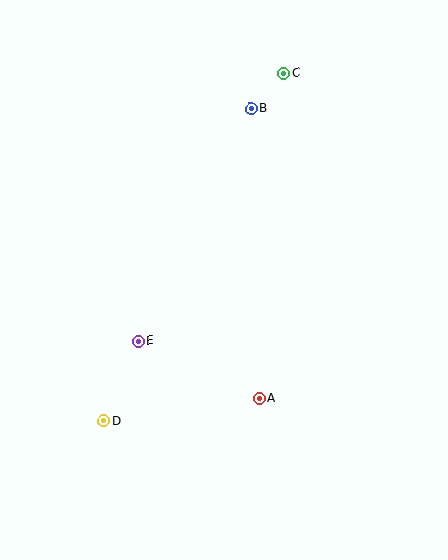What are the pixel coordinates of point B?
Point B is at (251, 109).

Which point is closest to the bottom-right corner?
Point A is closest to the bottom-right corner.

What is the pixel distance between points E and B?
The distance between E and B is 258 pixels.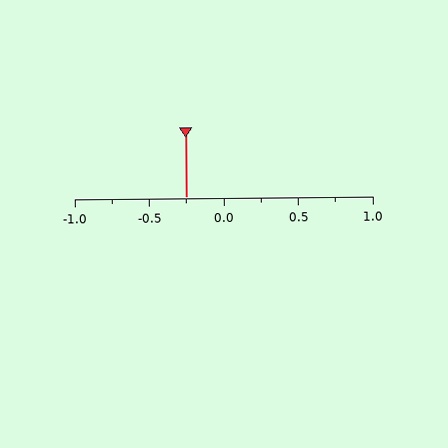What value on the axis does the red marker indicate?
The marker indicates approximately -0.25.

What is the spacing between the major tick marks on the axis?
The major ticks are spaced 0.5 apart.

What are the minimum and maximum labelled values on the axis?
The axis runs from -1.0 to 1.0.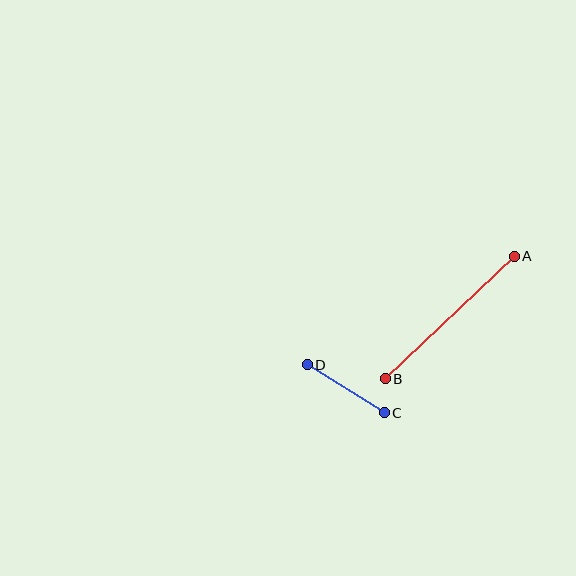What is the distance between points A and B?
The distance is approximately 178 pixels.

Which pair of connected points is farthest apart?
Points A and B are farthest apart.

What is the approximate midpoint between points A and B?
The midpoint is at approximately (450, 318) pixels.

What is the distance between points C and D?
The distance is approximately 91 pixels.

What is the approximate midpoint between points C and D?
The midpoint is at approximately (346, 389) pixels.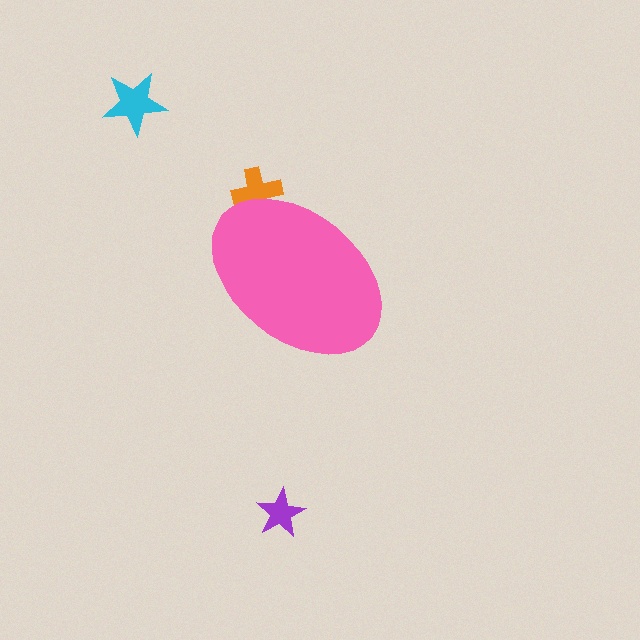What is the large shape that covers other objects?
A pink ellipse.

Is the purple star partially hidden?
No, the purple star is fully visible.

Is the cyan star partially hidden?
No, the cyan star is fully visible.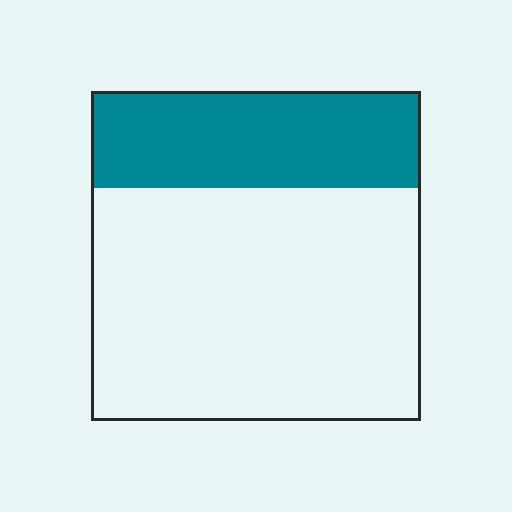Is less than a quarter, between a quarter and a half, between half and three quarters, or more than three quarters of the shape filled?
Between a quarter and a half.